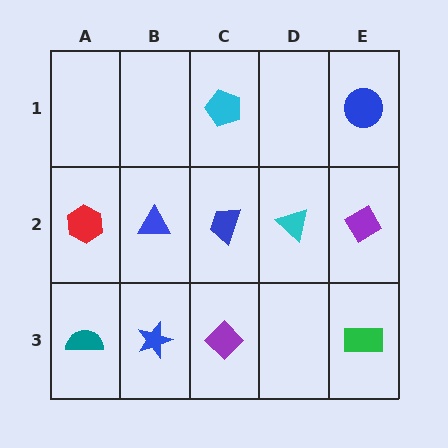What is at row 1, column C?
A cyan pentagon.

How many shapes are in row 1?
2 shapes.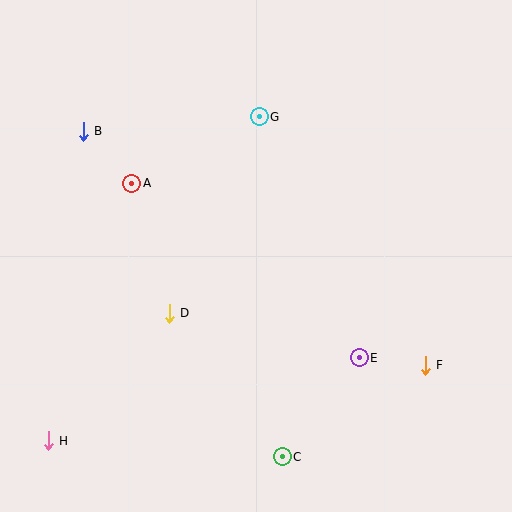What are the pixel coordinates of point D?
Point D is at (169, 313).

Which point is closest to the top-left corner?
Point B is closest to the top-left corner.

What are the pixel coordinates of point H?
Point H is at (48, 441).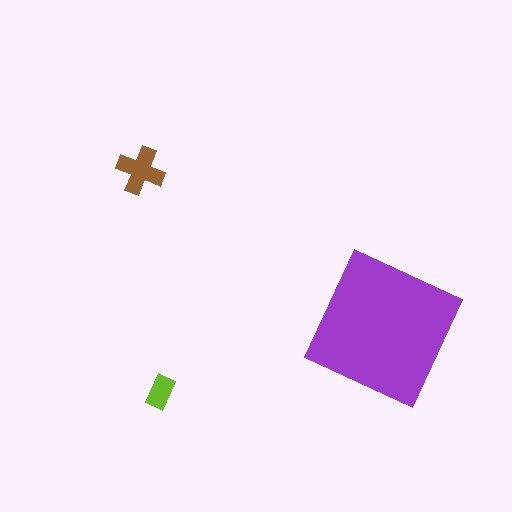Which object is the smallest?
The lime rectangle.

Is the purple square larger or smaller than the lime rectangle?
Larger.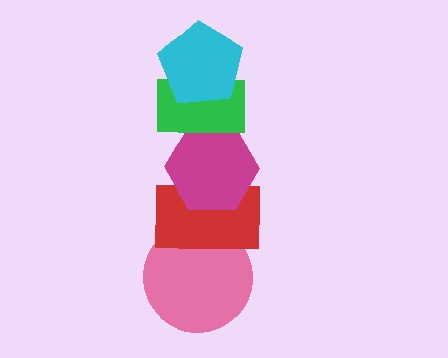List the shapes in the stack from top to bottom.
From top to bottom: the cyan pentagon, the green rectangle, the magenta hexagon, the red rectangle, the pink circle.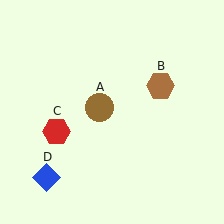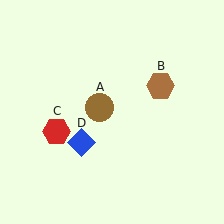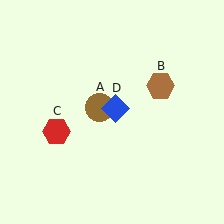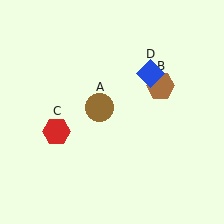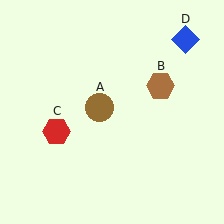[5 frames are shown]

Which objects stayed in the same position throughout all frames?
Brown circle (object A) and brown hexagon (object B) and red hexagon (object C) remained stationary.